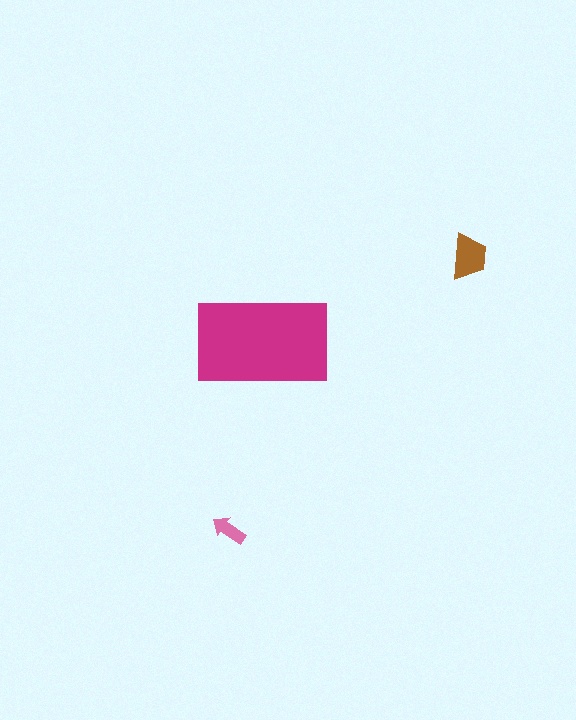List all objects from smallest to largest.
The pink arrow, the brown trapezoid, the magenta rectangle.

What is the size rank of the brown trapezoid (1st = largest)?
2nd.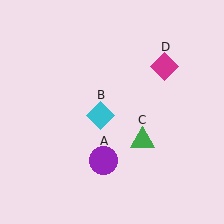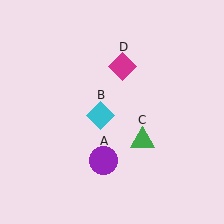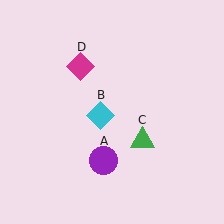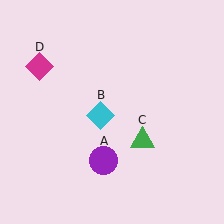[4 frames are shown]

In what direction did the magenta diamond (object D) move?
The magenta diamond (object D) moved left.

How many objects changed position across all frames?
1 object changed position: magenta diamond (object D).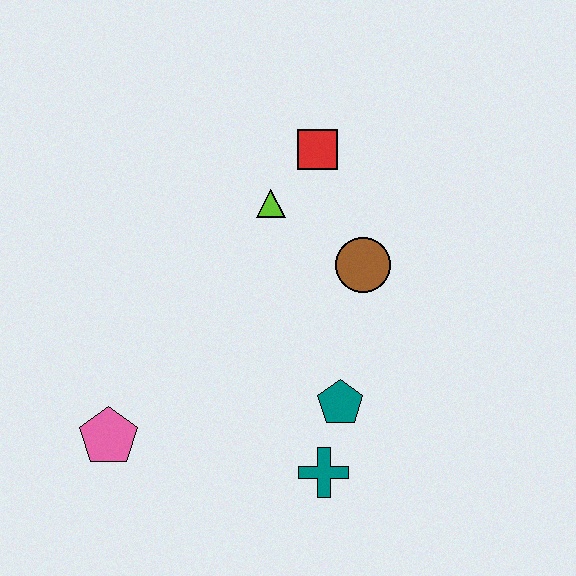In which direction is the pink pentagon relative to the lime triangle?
The pink pentagon is below the lime triangle.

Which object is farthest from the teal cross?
The red square is farthest from the teal cross.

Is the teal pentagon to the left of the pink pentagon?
No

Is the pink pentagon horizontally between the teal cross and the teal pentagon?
No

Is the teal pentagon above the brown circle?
No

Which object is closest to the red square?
The lime triangle is closest to the red square.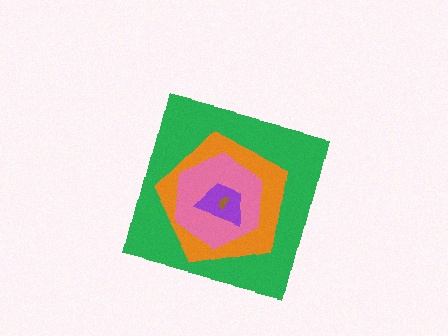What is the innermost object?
The brown semicircle.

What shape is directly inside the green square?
The orange pentagon.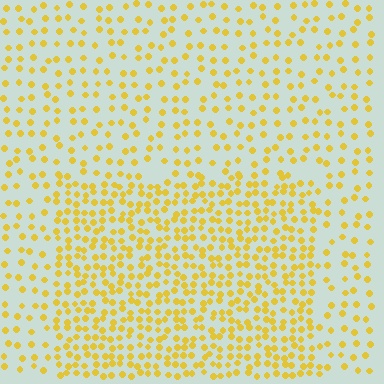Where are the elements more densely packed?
The elements are more densely packed inside the rectangle boundary.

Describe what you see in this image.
The image contains small yellow elements arranged at two different densities. A rectangle-shaped region is visible where the elements are more densely packed than the surrounding area.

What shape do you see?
I see a rectangle.